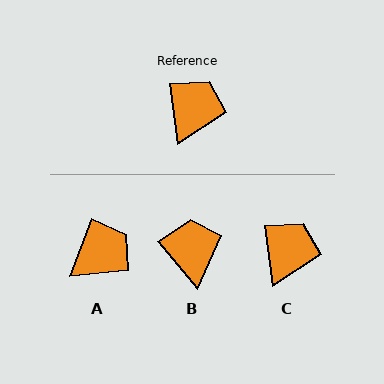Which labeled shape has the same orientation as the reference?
C.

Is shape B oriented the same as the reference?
No, it is off by about 32 degrees.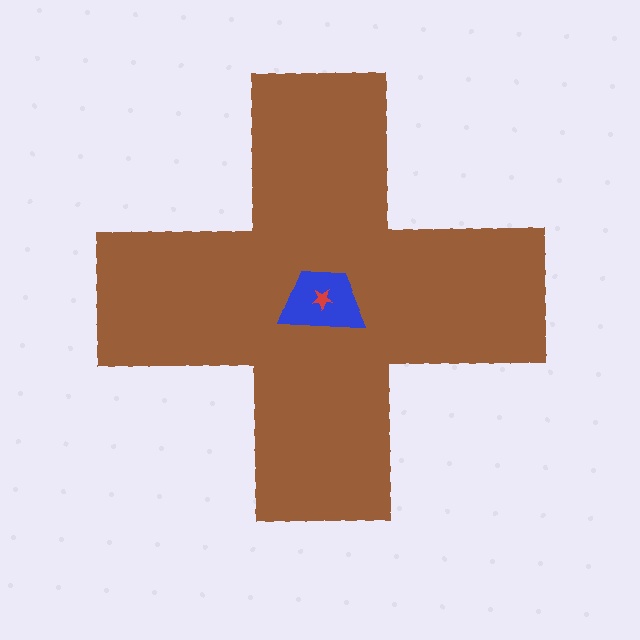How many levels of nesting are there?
3.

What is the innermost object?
The red star.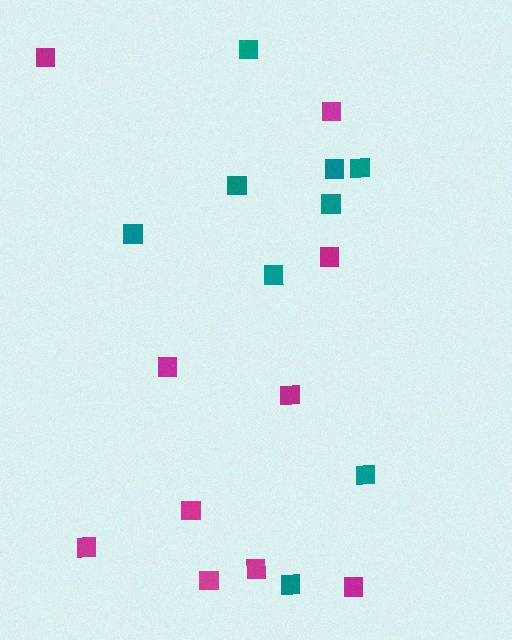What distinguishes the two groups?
There are 2 groups: one group of teal squares (9) and one group of magenta squares (10).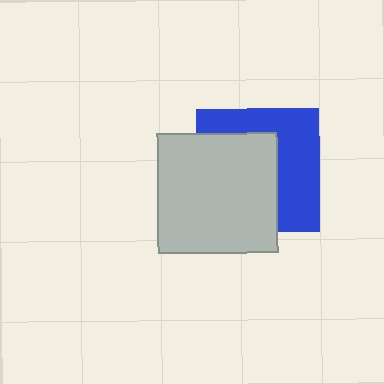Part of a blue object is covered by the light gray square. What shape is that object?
It is a square.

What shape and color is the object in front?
The object in front is a light gray square.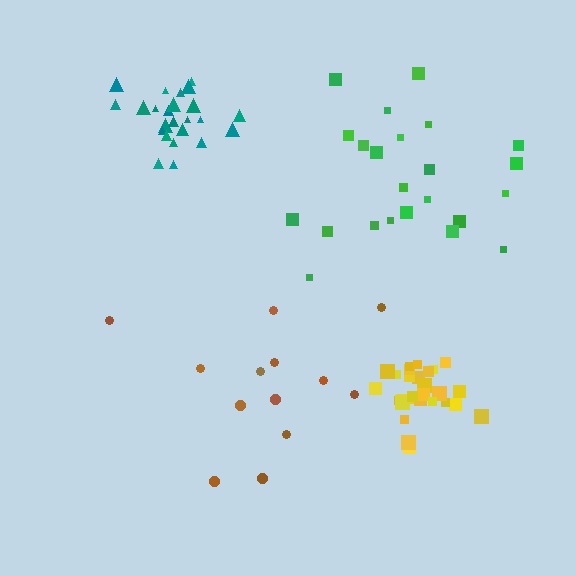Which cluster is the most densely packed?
Yellow.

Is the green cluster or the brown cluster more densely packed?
Green.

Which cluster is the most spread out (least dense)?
Brown.